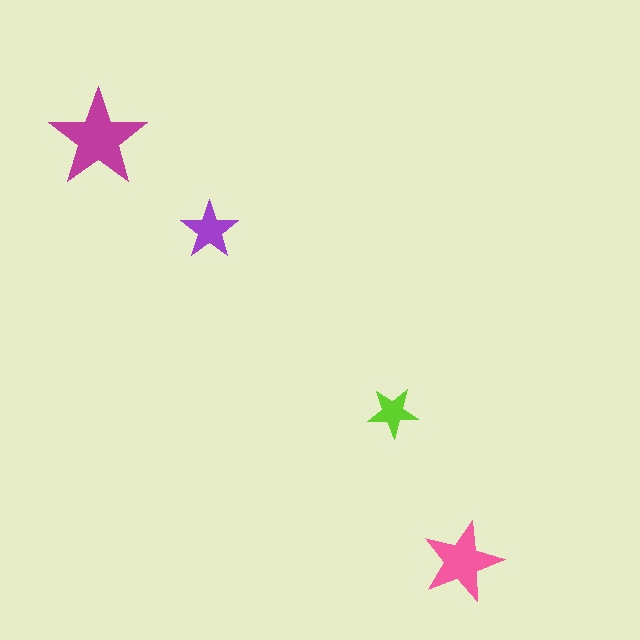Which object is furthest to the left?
The magenta star is leftmost.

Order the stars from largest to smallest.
the magenta one, the pink one, the purple one, the lime one.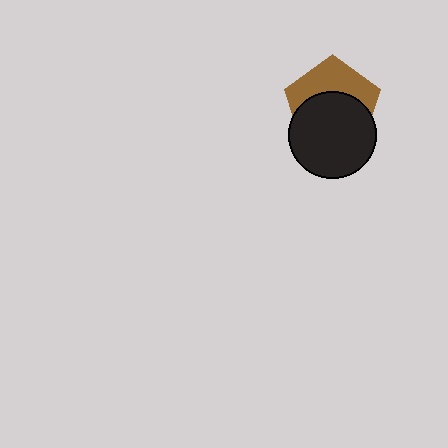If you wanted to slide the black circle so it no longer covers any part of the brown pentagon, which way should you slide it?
Slide it down — that is the most direct way to separate the two shapes.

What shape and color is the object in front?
The object in front is a black circle.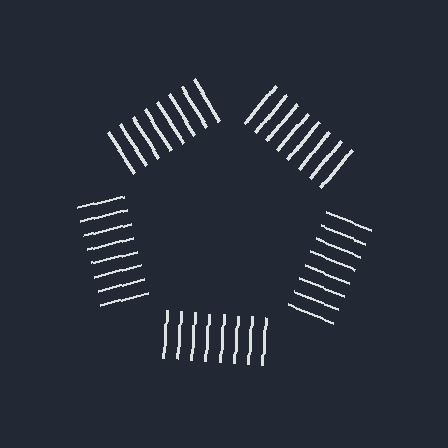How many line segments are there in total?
40 — 8 along each of the 5 edges.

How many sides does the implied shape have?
5 sides — the line-ends trace a pentagon.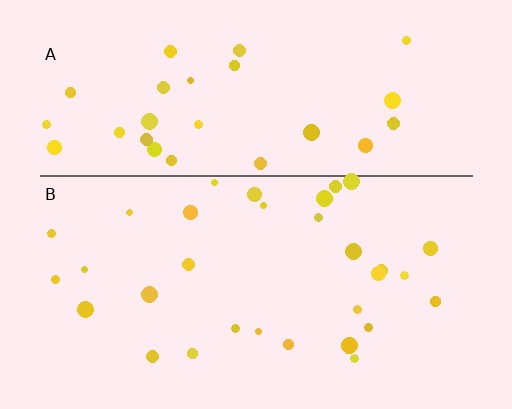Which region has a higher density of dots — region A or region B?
B (the bottom).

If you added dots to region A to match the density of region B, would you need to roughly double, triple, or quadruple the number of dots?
Approximately double.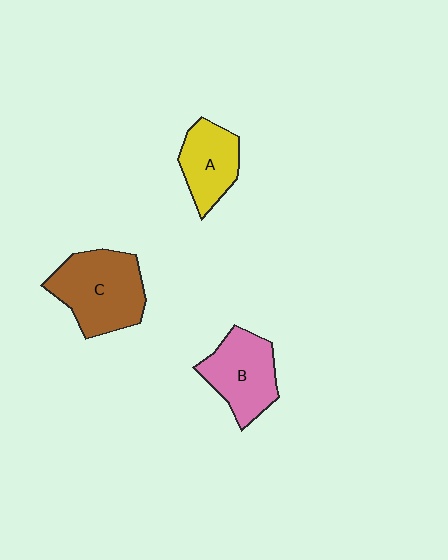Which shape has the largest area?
Shape C (brown).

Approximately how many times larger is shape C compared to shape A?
Approximately 1.6 times.